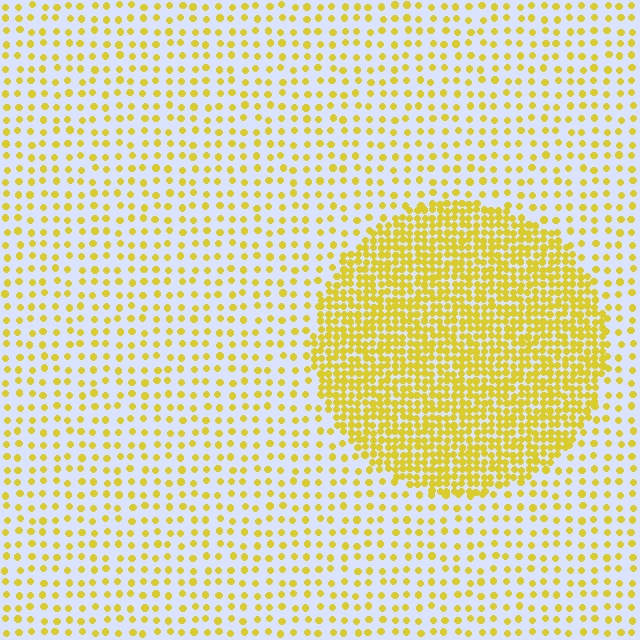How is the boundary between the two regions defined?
The boundary is defined by a change in element density (approximately 2.9x ratio). All elements are the same color, size, and shape.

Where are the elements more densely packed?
The elements are more densely packed inside the circle boundary.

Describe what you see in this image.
The image contains small yellow elements arranged at two different densities. A circle-shaped region is visible where the elements are more densely packed than the surrounding area.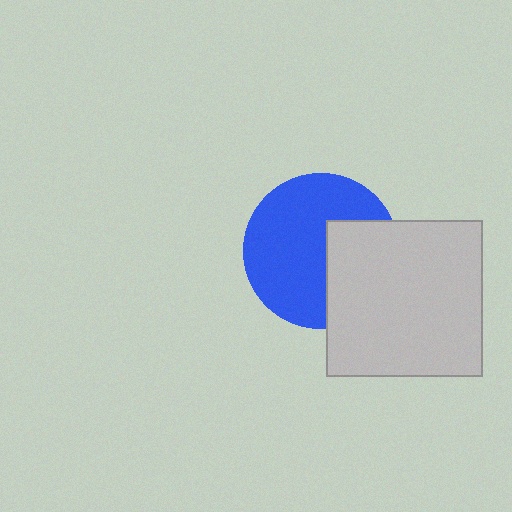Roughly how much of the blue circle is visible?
Most of it is visible (roughly 65%).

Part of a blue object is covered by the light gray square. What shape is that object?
It is a circle.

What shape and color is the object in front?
The object in front is a light gray square.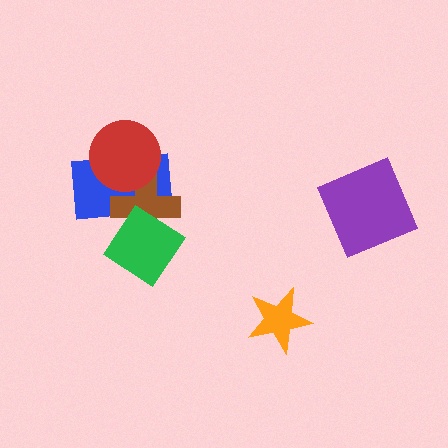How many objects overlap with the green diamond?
2 objects overlap with the green diamond.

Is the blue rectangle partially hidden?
Yes, it is partially covered by another shape.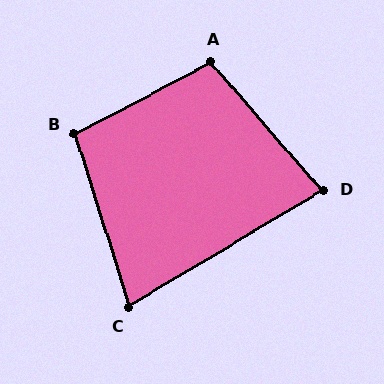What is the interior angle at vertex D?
Approximately 80 degrees (acute).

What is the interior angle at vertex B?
Approximately 100 degrees (obtuse).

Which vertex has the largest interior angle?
A, at approximately 103 degrees.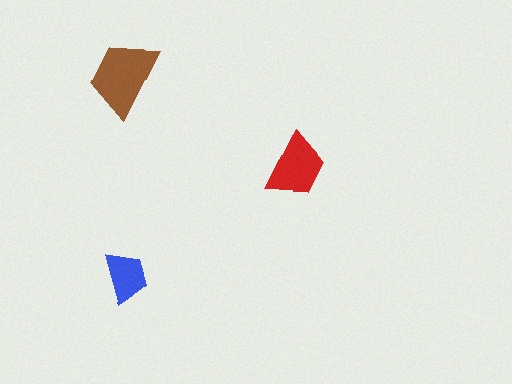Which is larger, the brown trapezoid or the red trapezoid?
The brown one.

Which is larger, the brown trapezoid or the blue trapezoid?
The brown one.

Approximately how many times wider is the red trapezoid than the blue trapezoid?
About 1.5 times wider.